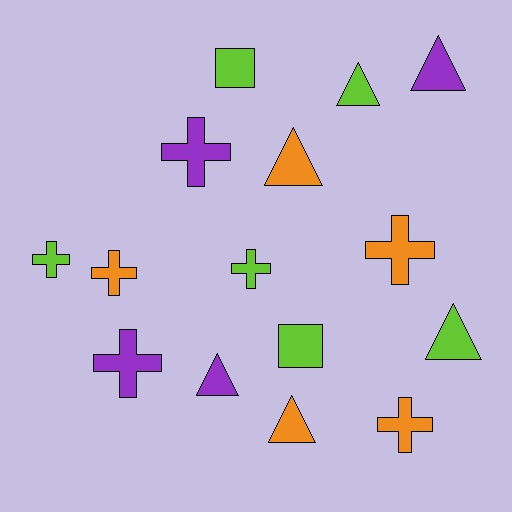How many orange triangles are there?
There are 2 orange triangles.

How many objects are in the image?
There are 15 objects.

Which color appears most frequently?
Lime, with 6 objects.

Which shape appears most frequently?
Cross, with 7 objects.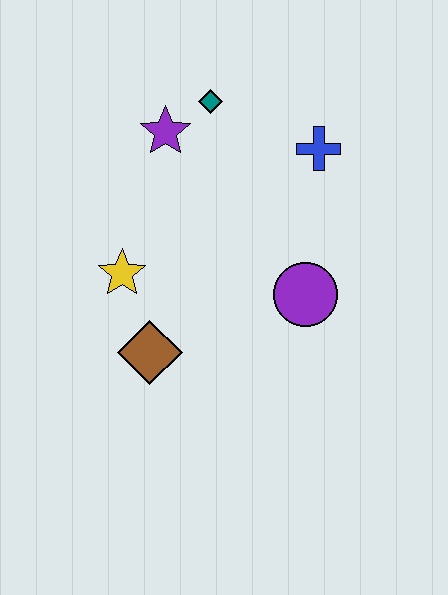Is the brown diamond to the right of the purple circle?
No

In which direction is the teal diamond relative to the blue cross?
The teal diamond is to the left of the blue cross.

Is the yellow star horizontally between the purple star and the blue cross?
No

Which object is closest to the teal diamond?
The purple star is closest to the teal diamond.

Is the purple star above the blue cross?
Yes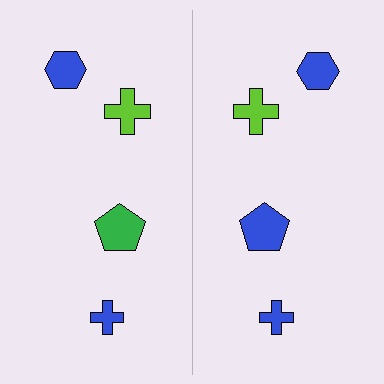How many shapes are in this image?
There are 8 shapes in this image.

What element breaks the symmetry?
The blue pentagon on the right side breaks the symmetry — its mirror counterpart is green.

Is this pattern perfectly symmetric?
No, the pattern is not perfectly symmetric. The blue pentagon on the right side breaks the symmetry — its mirror counterpart is green.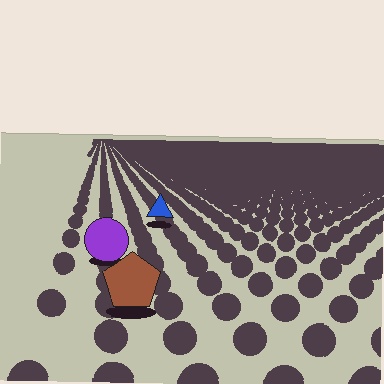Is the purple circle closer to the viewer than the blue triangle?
Yes. The purple circle is closer — you can tell from the texture gradient: the ground texture is coarser near it.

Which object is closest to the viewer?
The brown pentagon is closest. The texture marks near it are larger and more spread out.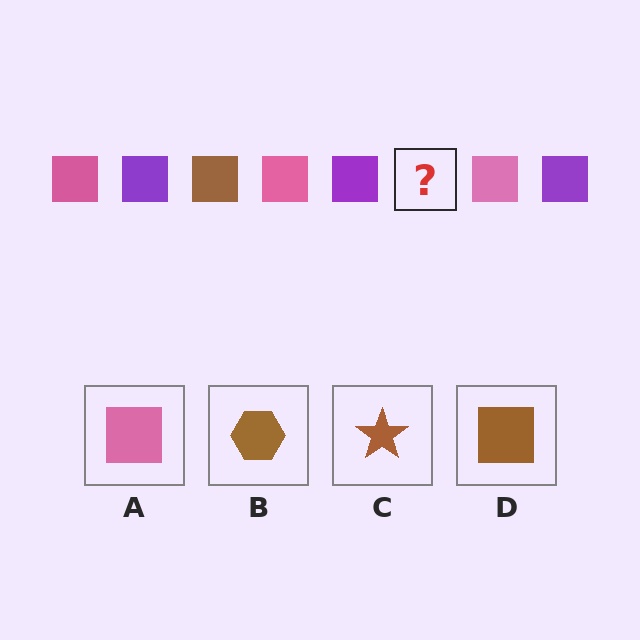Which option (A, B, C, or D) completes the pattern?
D.